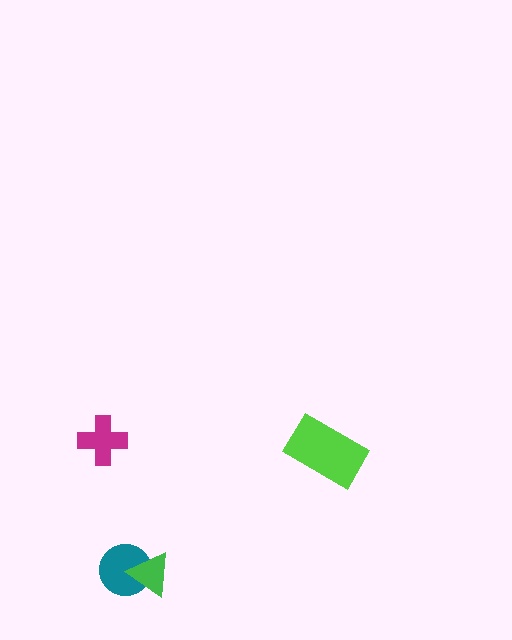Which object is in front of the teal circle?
The green triangle is in front of the teal circle.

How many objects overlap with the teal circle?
1 object overlaps with the teal circle.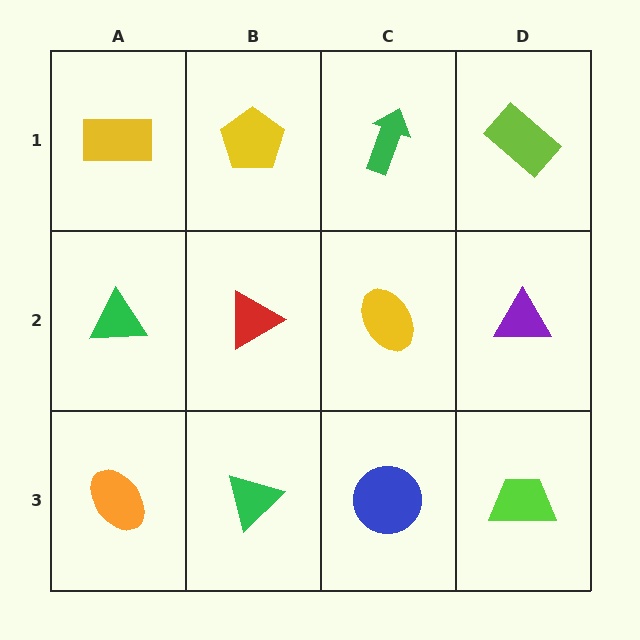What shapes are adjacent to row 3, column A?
A green triangle (row 2, column A), a green triangle (row 3, column B).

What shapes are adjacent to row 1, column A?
A green triangle (row 2, column A), a yellow pentagon (row 1, column B).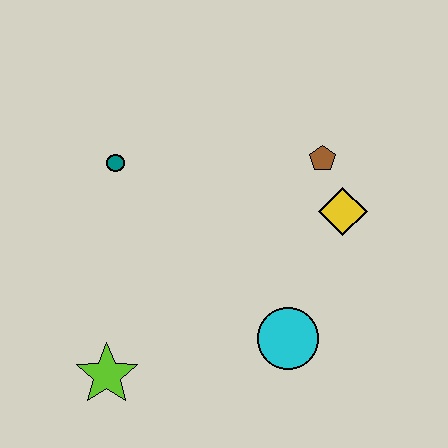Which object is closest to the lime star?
The cyan circle is closest to the lime star.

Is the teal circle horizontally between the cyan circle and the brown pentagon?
No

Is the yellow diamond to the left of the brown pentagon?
No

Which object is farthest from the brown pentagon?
The lime star is farthest from the brown pentagon.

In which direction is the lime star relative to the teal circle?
The lime star is below the teal circle.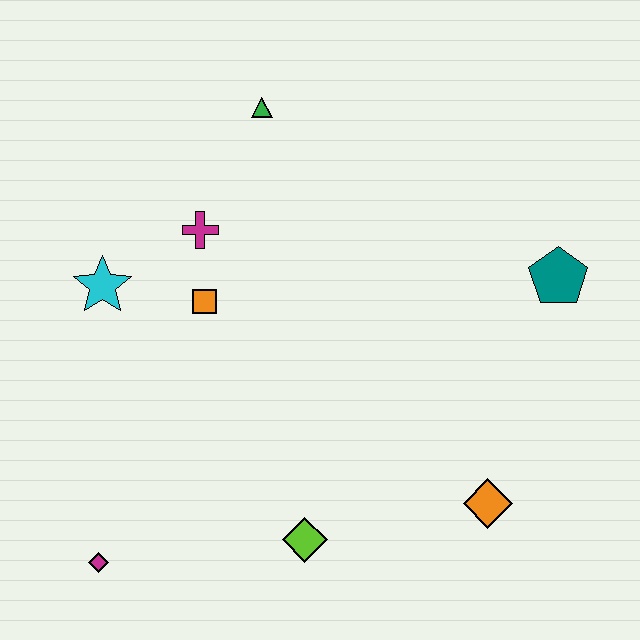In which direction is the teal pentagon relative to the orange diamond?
The teal pentagon is above the orange diamond.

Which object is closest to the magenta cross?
The orange square is closest to the magenta cross.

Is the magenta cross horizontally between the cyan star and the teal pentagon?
Yes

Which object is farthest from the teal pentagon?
The magenta diamond is farthest from the teal pentagon.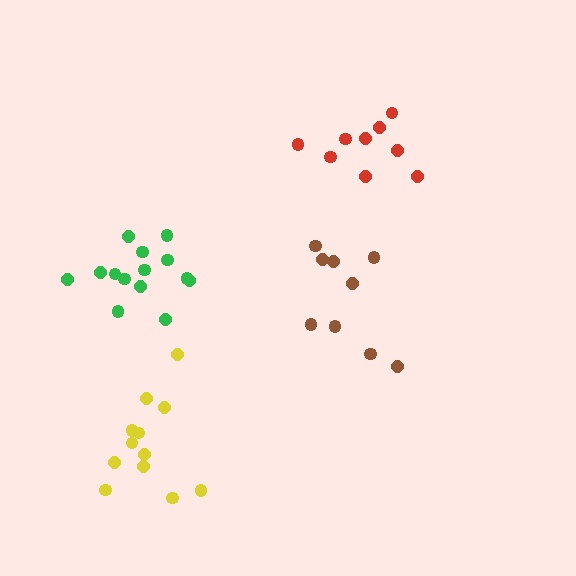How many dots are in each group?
Group 1: 12 dots, Group 2: 9 dots, Group 3: 14 dots, Group 4: 9 dots (44 total).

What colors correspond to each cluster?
The clusters are colored: yellow, brown, green, red.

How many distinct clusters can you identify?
There are 4 distinct clusters.